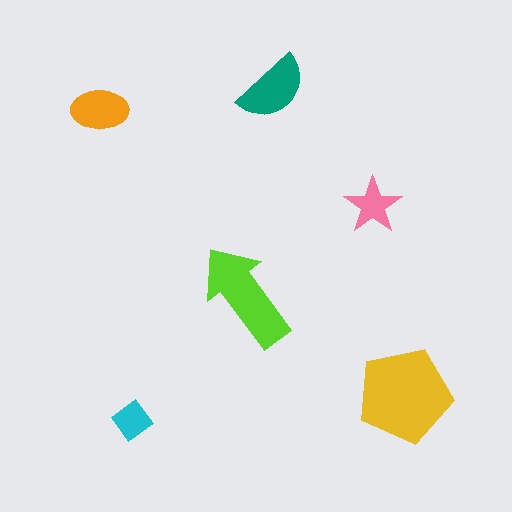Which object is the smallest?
The cyan diamond.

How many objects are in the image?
There are 6 objects in the image.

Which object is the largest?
The yellow pentagon.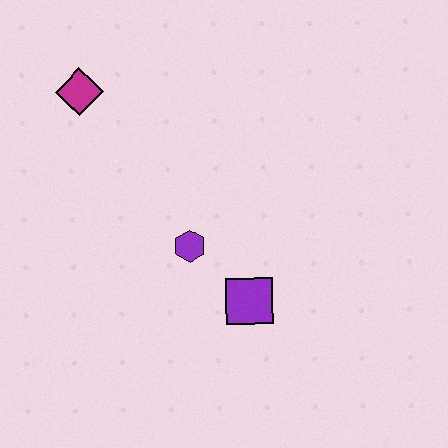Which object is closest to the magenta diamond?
The purple hexagon is closest to the magenta diamond.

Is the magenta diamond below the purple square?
No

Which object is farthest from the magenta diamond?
The purple square is farthest from the magenta diamond.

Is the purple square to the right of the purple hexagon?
Yes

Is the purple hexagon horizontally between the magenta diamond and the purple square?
Yes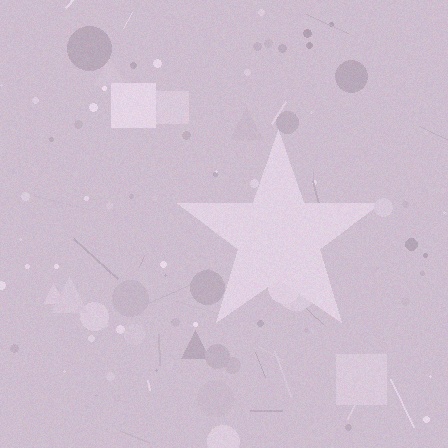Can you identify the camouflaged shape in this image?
The camouflaged shape is a star.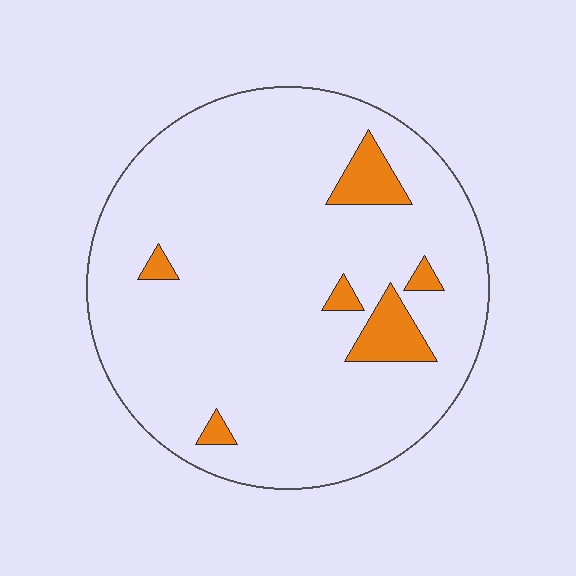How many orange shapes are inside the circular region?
6.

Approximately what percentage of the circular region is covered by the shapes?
Approximately 10%.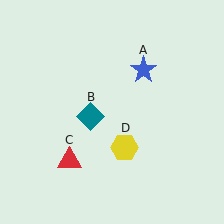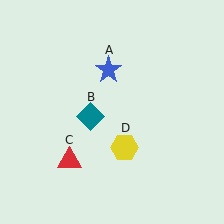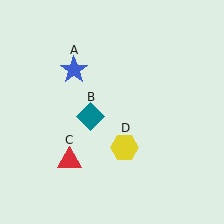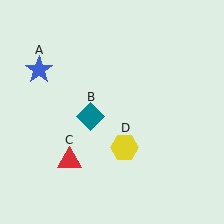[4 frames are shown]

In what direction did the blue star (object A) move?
The blue star (object A) moved left.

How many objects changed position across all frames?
1 object changed position: blue star (object A).